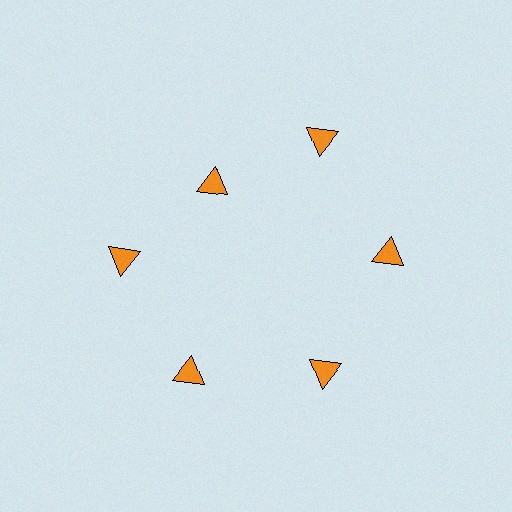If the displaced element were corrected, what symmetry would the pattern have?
It would have 6-fold rotational symmetry — the pattern would map onto itself every 60 degrees.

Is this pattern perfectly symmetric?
No. The 6 orange triangles are arranged in a ring, but one element near the 11 o'clock position is pulled inward toward the center, breaking the 6-fold rotational symmetry.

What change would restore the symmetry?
The symmetry would be restored by moving it outward, back onto the ring so that all 6 triangles sit at equal angles and equal distance from the center.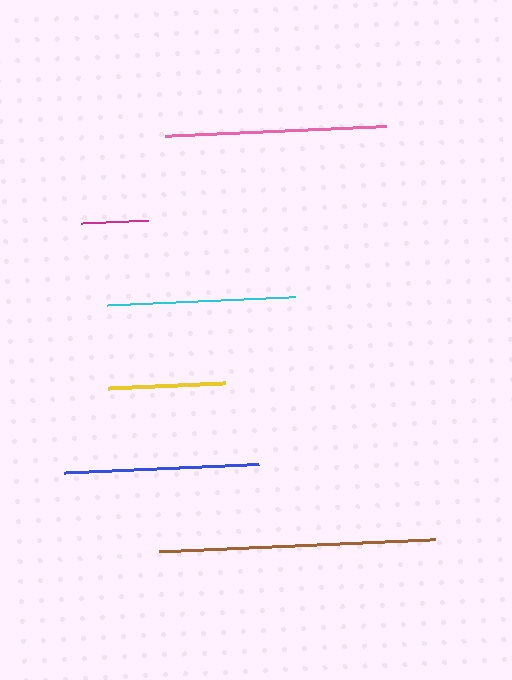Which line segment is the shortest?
The magenta line is the shortest at approximately 67 pixels.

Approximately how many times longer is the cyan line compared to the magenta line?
The cyan line is approximately 2.8 times the length of the magenta line.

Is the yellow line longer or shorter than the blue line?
The blue line is longer than the yellow line.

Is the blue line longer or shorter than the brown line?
The brown line is longer than the blue line.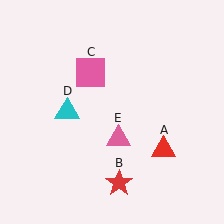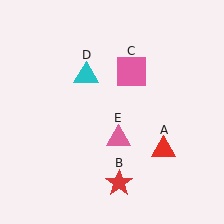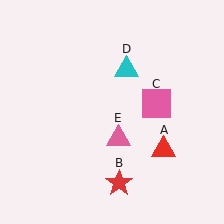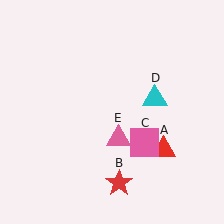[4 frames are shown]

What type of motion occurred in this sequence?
The pink square (object C), cyan triangle (object D) rotated clockwise around the center of the scene.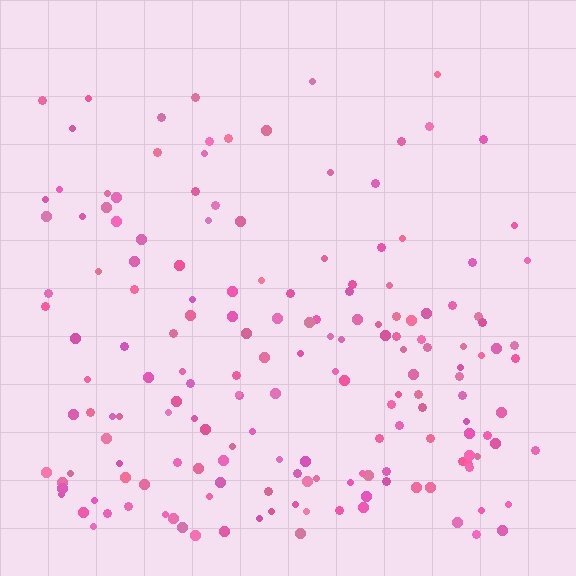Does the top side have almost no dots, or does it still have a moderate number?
Still a moderate number, just noticeably fewer than the bottom.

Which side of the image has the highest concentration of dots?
The bottom.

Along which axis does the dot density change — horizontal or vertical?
Vertical.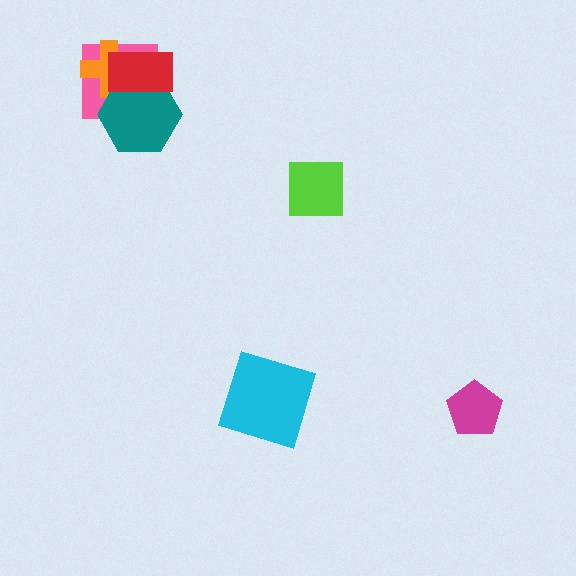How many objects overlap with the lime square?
0 objects overlap with the lime square.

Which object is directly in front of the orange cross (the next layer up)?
The teal hexagon is directly in front of the orange cross.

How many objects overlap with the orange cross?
3 objects overlap with the orange cross.